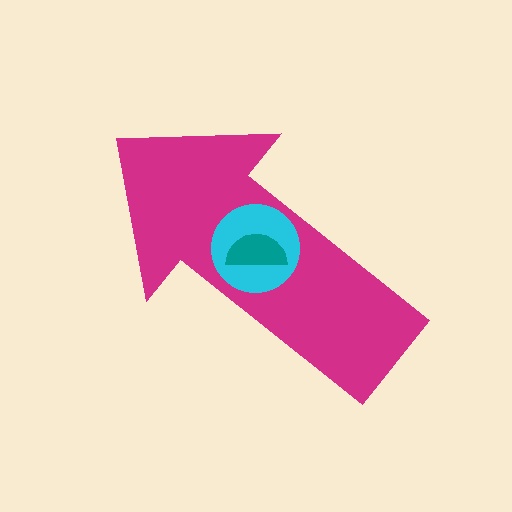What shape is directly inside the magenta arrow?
The cyan circle.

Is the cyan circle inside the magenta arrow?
Yes.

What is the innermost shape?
The teal semicircle.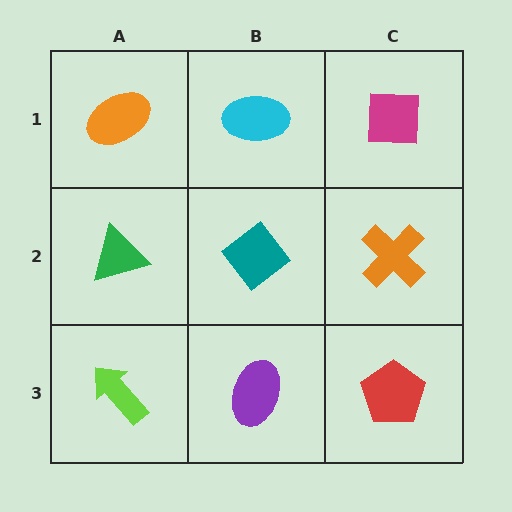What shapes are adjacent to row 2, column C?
A magenta square (row 1, column C), a red pentagon (row 3, column C), a teal diamond (row 2, column B).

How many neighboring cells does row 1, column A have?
2.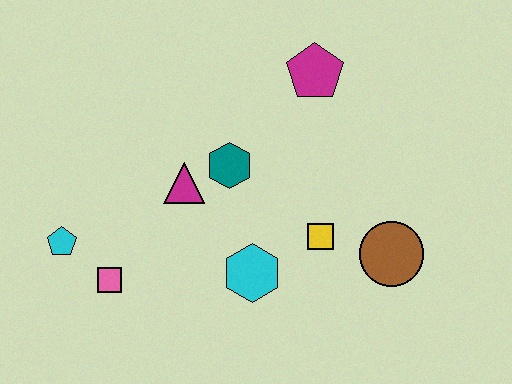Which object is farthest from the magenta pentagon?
The cyan pentagon is farthest from the magenta pentagon.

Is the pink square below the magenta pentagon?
Yes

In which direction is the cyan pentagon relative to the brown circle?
The cyan pentagon is to the left of the brown circle.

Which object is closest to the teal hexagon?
The magenta triangle is closest to the teal hexagon.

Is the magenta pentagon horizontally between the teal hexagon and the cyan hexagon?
No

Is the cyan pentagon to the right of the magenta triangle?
No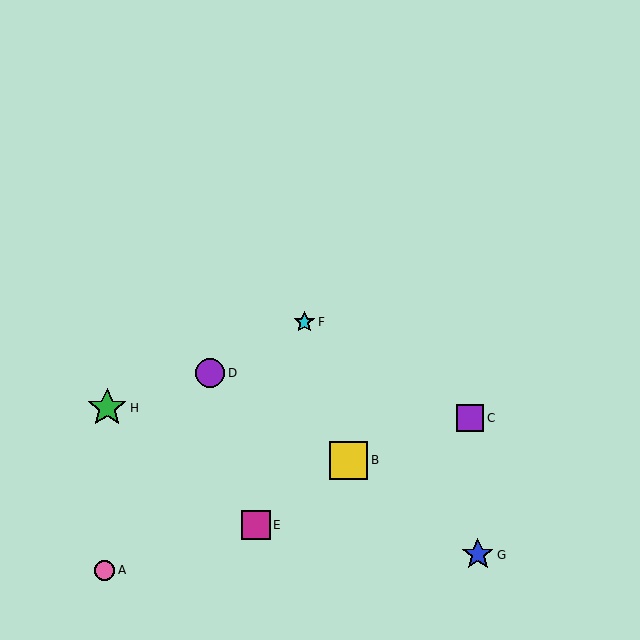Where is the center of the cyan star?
The center of the cyan star is at (304, 322).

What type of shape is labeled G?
Shape G is a blue star.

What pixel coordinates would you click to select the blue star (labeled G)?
Click at (478, 555) to select the blue star G.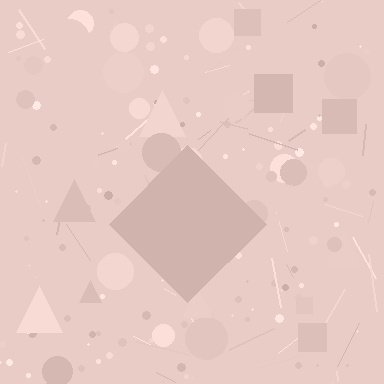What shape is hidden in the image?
A diamond is hidden in the image.